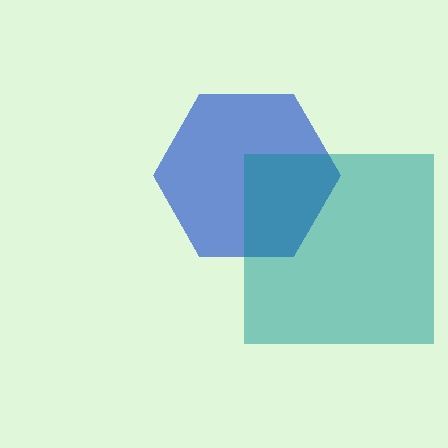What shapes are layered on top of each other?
The layered shapes are: a blue hexagon, a teal square.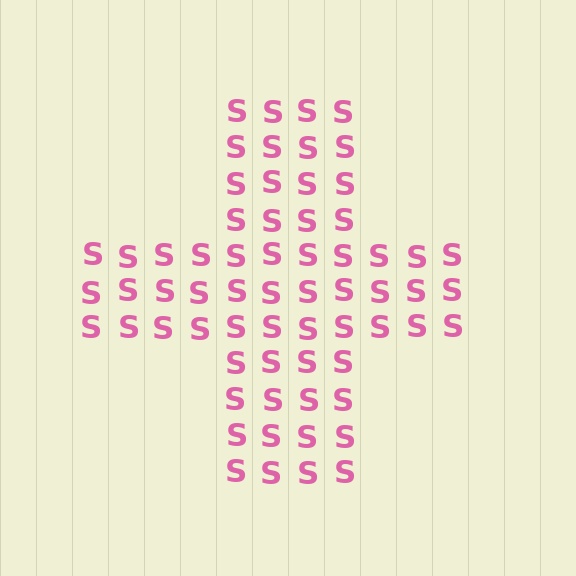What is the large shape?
The large shape is a cross.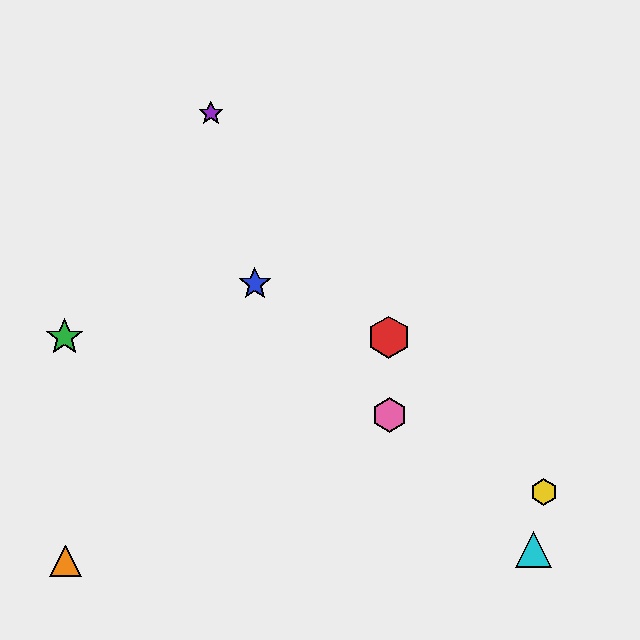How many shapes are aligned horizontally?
2 shapes (the red hexagon, the green star) are aligned horizontally.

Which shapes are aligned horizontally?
The red hexagon, the green star are aligned horizontally.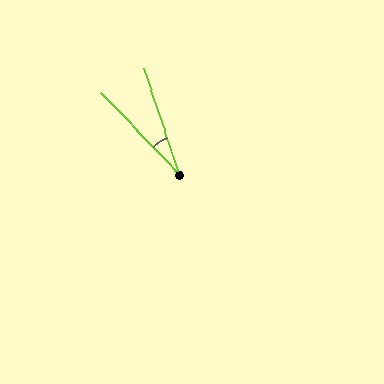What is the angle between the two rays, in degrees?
Approximately 25 degrees.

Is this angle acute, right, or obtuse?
It is acute.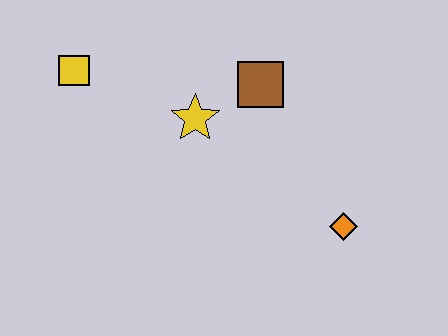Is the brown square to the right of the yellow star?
Yes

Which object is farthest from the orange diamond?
The yellow square is farthest from the orange diamond.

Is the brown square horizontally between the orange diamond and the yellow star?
Yes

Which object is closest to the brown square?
The yellow star is closest to the brown square.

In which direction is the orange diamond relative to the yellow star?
The orange diamond is to the right of the yellow star.